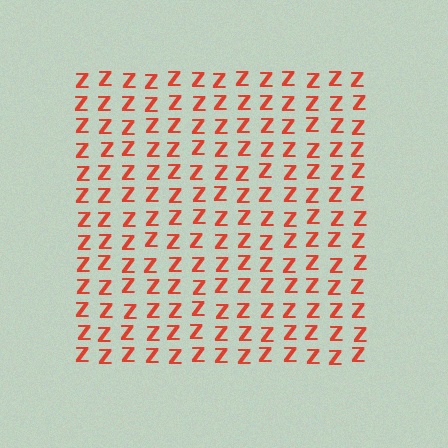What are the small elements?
The small elements are letter Z's.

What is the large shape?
The large shape is a square.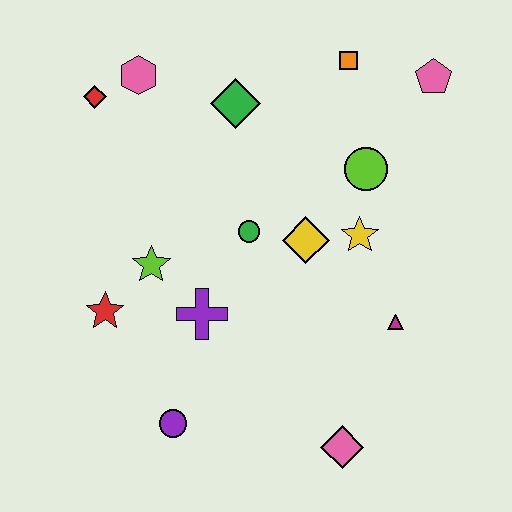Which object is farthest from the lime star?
The pink pentagon is farthest from the lime star.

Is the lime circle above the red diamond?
No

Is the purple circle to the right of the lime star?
Yes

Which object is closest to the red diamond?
The pink hexagon is closest to the red diamond.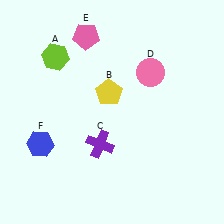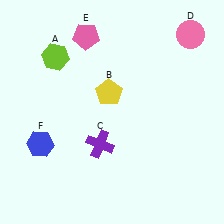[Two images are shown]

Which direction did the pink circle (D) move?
The pink circle (D) moved right.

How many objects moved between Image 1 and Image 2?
1 object moved between the two images.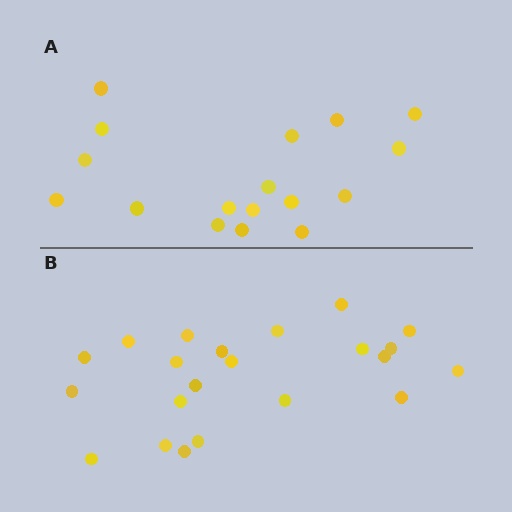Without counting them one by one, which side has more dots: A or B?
Region B (the bottom region) has more dots.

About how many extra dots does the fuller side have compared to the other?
Region B has about 5 more dots than region A.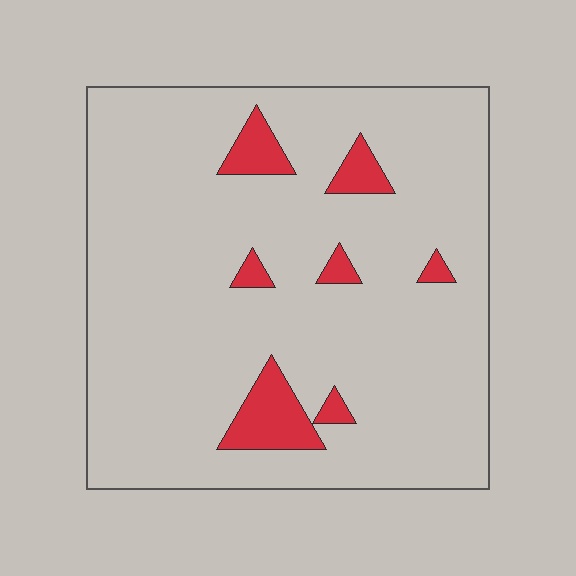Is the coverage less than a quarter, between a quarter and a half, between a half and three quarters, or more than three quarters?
Less than a quarter.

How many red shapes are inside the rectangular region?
7.